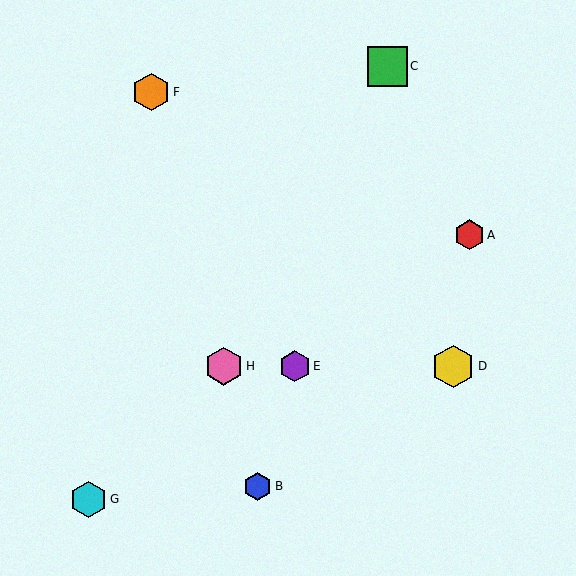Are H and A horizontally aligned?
No, H is at y≈366 and A is at y≈235.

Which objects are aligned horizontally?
Objects D, E, H are aligned horizontally.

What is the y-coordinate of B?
Object B is at y≈486.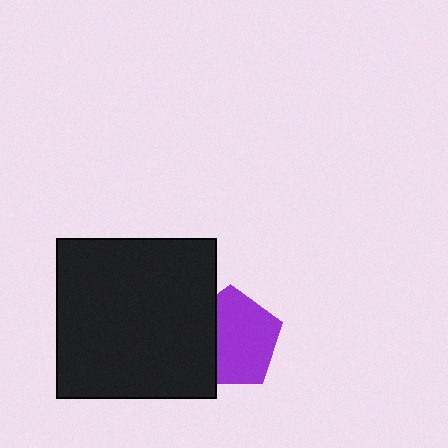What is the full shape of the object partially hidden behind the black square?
The partially hidden object is a purple pentagon.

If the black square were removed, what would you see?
You would see the complete purple pentagon.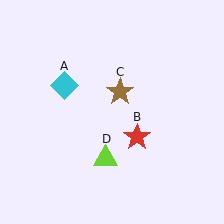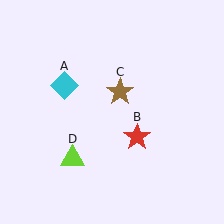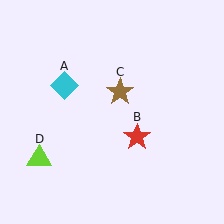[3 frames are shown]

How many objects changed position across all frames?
1 object changed position: lime triangle (object D).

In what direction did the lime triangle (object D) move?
The lime triangle (object D) moved left.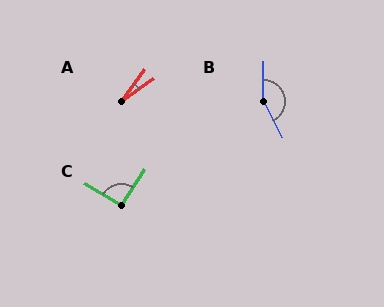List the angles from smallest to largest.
A (19°), C (93°), B (153°).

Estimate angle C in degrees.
Approximately 93 degrees.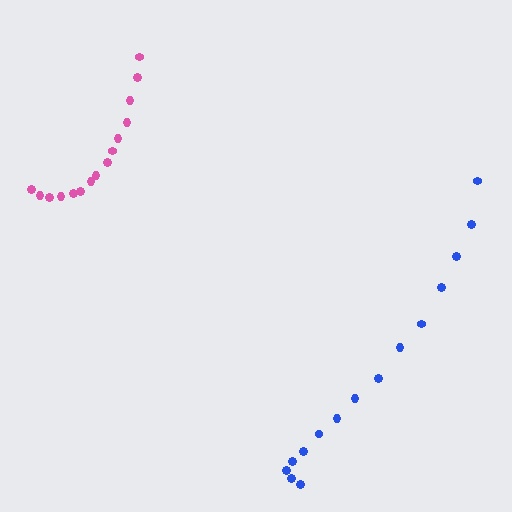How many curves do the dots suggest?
There are 2 distinct paths.